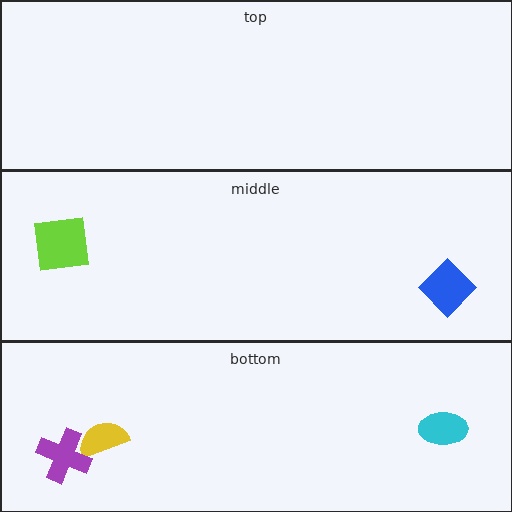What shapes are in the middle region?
The blue diamond, the lime square.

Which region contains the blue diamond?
The middle region.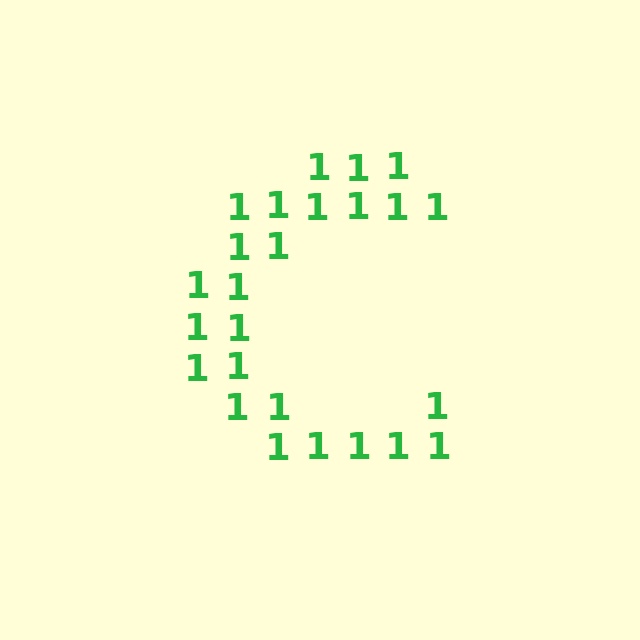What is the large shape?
The large shape is the letter C.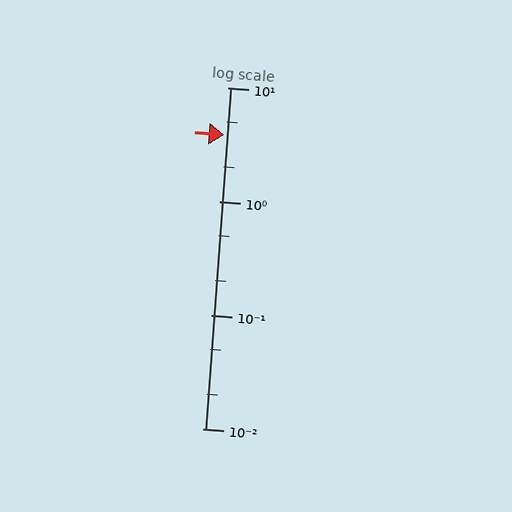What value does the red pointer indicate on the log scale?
The pointer indicates approximately 3.8.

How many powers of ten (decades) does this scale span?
The scale spans 3 decades, from 0.01 to 10.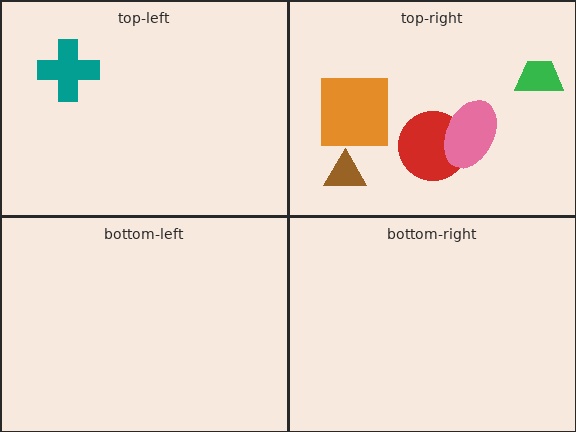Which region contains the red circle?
The top-right region.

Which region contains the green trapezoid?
The top-right region.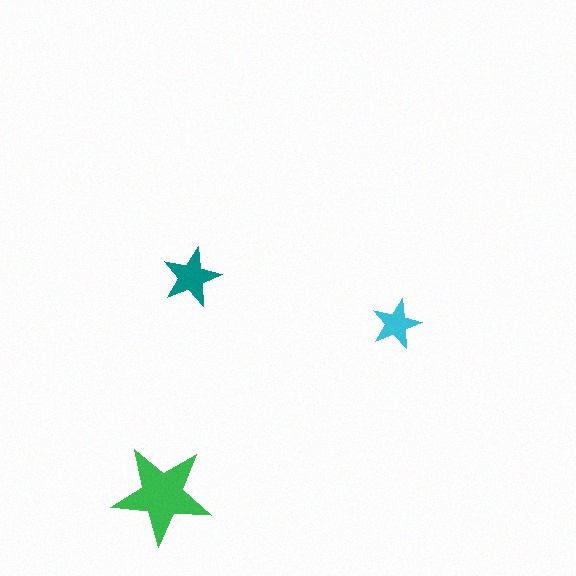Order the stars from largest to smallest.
the green one, the teal one, the cyan one.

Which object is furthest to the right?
The cyan star is rightmost.